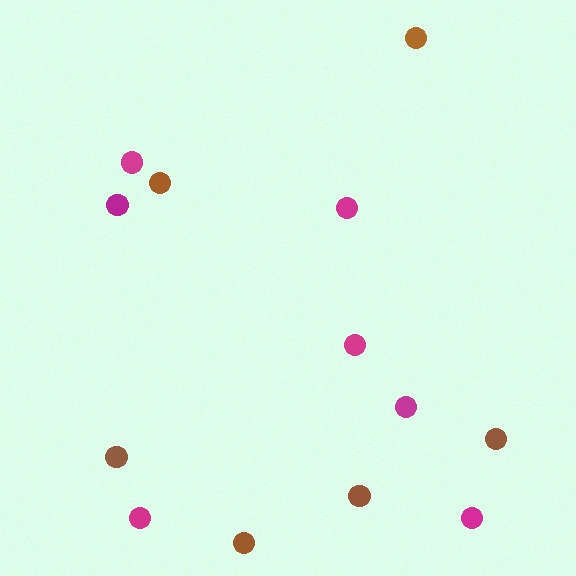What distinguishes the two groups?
There are 2 groups: one group of brown circles (6) and one group of magenta circles (7).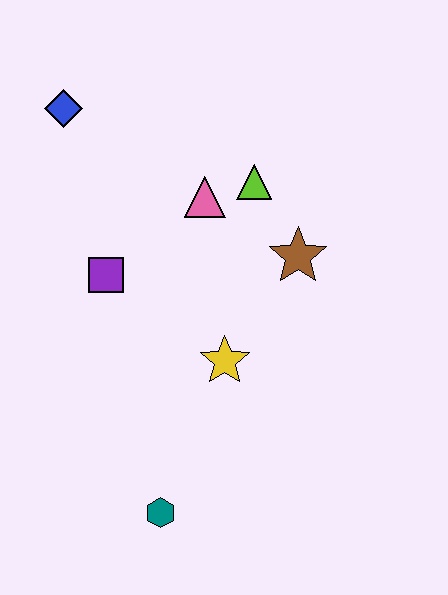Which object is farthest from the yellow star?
The blue diamond is farthest from the yellow star.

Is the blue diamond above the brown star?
Yes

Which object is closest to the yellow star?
The brown star is closest to the yellow star.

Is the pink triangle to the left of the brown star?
Yes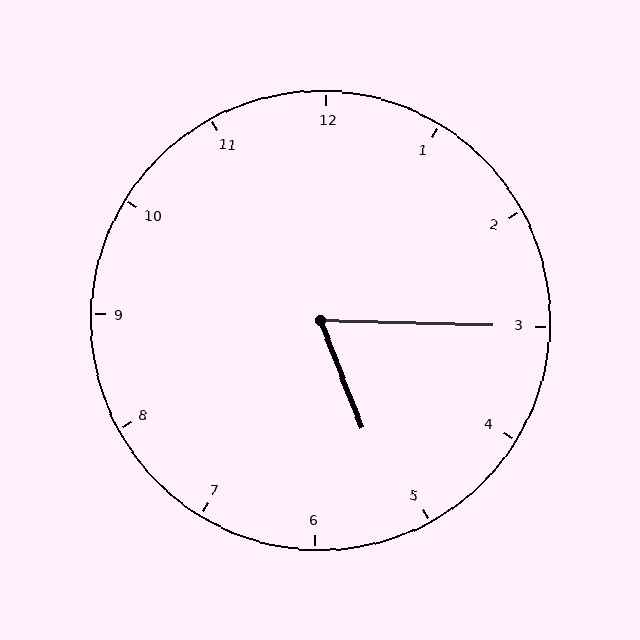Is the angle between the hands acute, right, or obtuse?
It is acute.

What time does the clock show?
5:15.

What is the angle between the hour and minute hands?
Approximately 68 degrees.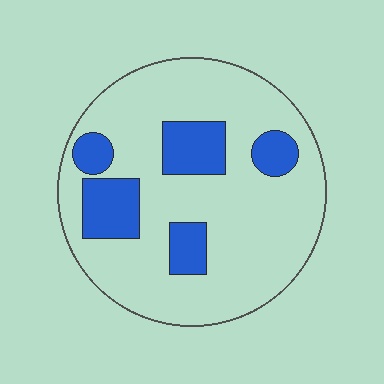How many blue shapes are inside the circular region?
5.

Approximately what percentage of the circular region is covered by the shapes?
Approximately 20%.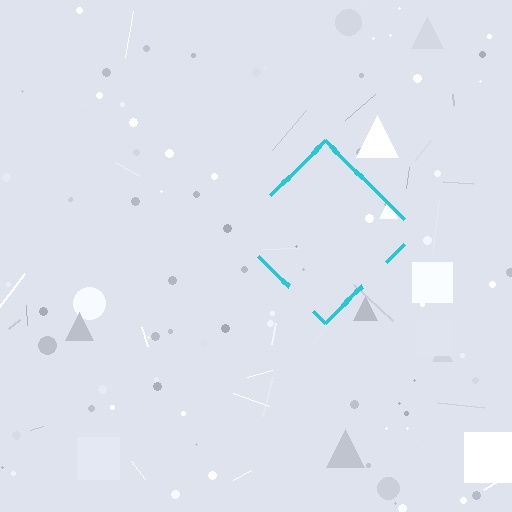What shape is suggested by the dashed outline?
The dashed outline suggests a diamond.